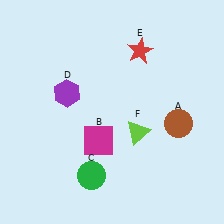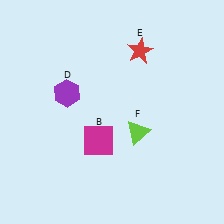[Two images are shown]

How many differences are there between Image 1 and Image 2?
There are 2 differences between the two images.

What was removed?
The brown circle (A), the green circle (C) were removed in Image 2.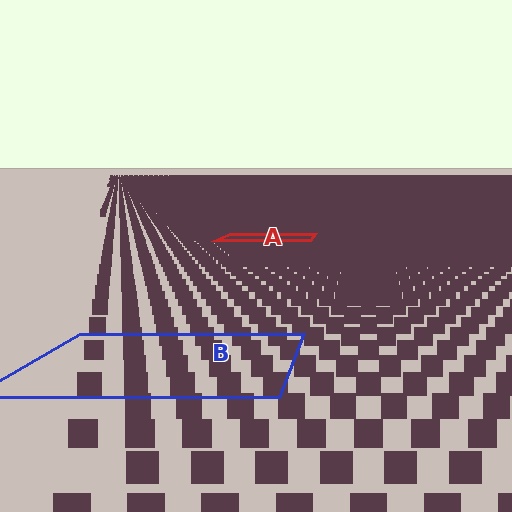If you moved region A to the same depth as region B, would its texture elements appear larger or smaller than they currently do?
They would appear larger. At a closer depth, the same texture elements are projected at a bigger on-screen size.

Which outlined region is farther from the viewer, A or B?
Region A is farther from the viewer — the texture elements inside it appear smaller and more densely packed.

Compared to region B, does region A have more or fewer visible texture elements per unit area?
Region A has more texture elements per unit area — they are packed more densely because it is farther away.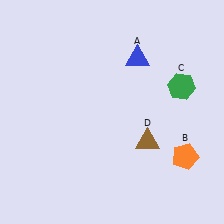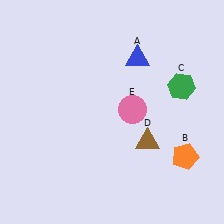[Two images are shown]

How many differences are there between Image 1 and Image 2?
There is 1 difference between the two images.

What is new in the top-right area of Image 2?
A pink circle (E) was added in the top-right area of Image 2.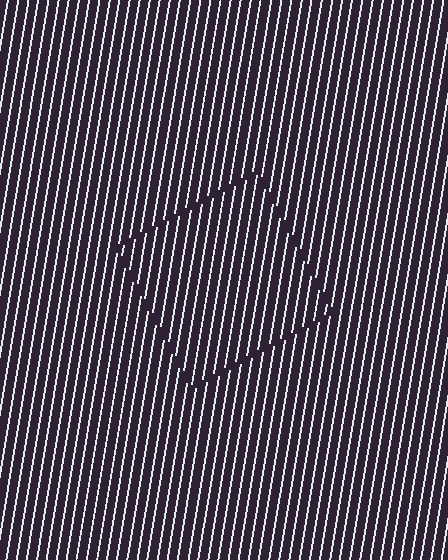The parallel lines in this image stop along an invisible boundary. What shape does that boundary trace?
An illusory square. The interior of the shape contains the same grating, shifted by half a period — the contour is defined by the phase discontinuity where line-ends from the inner and outer gratings abut.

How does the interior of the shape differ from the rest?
The interior of the shape contains the same grating, shifted by half a period — the contour is defined by the phase discontinuity where line-ends from the inner and outer gratings abut.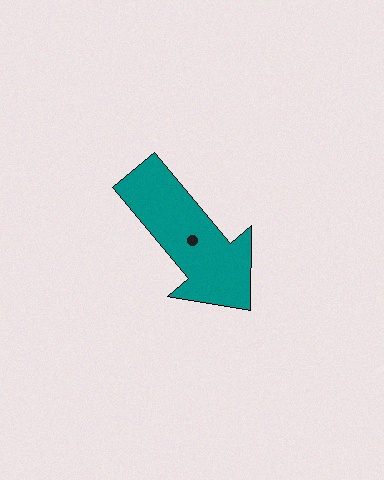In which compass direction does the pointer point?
Southeast.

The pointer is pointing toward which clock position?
Roughly 5 o'clock.